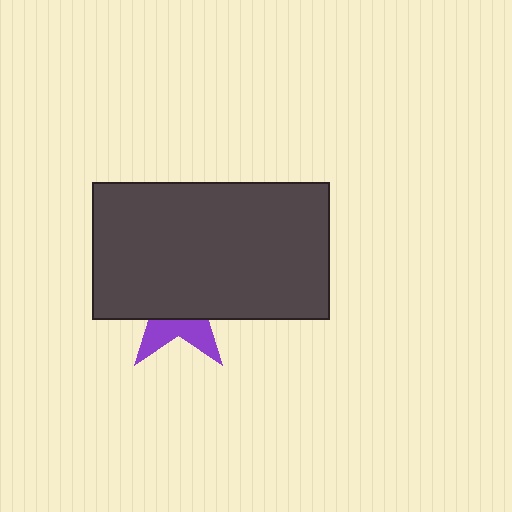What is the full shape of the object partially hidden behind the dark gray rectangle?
The partially hidden object is a purple star.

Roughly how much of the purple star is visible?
A small part of it is visible (roughly 32%).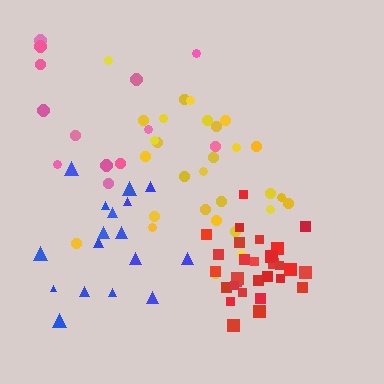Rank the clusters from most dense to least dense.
red, yellow, blue, pink.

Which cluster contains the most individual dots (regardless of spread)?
Yellow (29).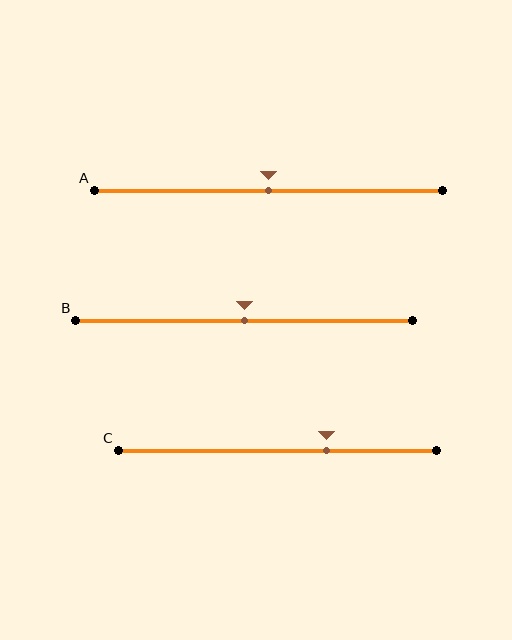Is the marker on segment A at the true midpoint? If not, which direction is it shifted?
Yes, the marker on segment A is at the true midpoint.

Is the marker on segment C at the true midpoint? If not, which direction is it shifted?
No, the marker on segment C is shifted to the right by about 15% of the segment length.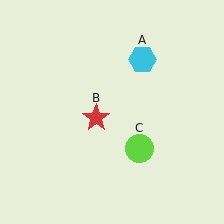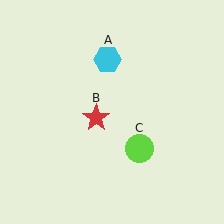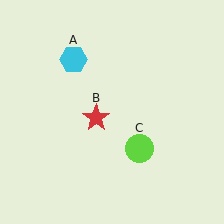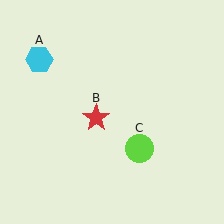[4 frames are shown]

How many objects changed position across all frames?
1 object changed position: cyan hexagon (object A).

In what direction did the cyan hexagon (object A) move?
The cyan hexagon (object A) moved left.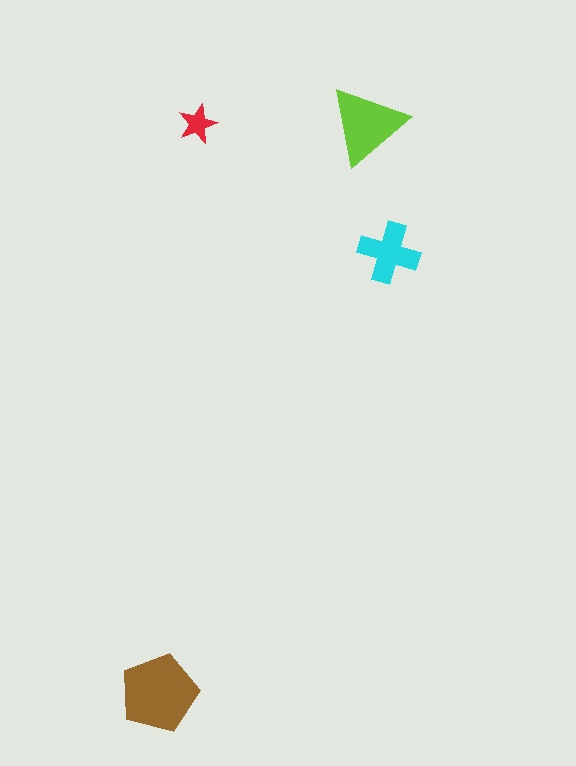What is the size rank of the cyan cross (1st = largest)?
3rd.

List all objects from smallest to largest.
The red star, the cyan cross, the lime triangle, the brown pentagon.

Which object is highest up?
The red star is topmost.